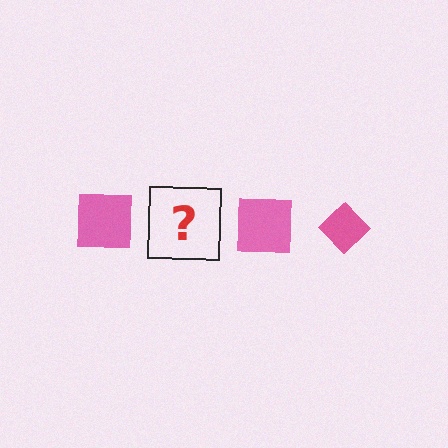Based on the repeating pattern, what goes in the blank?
The blank should be a pink diamond.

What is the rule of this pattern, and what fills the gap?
The rule is that the pattern cycles through square, diamond shapes in pink. The gap should be filled with a pink diamond.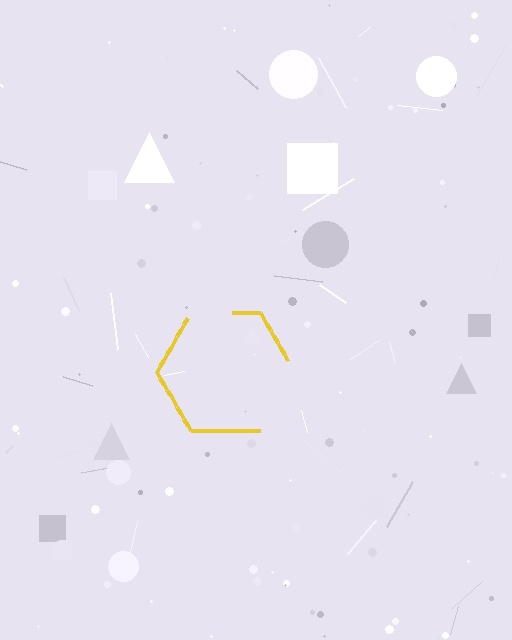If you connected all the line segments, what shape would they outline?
They would outline a hexagon.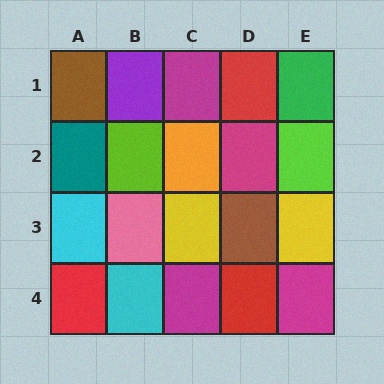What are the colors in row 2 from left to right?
Teal, lime, orange, magenta, lime.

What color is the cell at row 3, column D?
Brown.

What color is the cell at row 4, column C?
Magenta.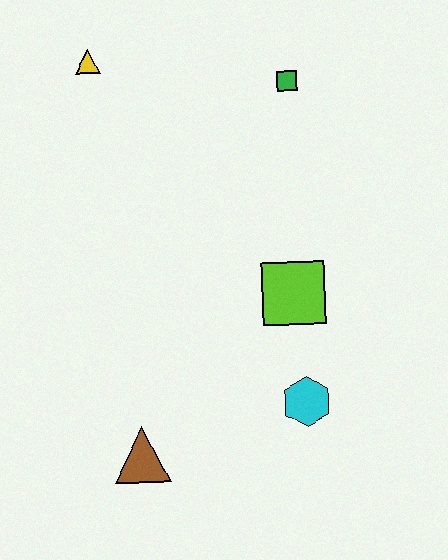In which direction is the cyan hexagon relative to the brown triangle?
The cyan hexagon is to the right of the brown triangle.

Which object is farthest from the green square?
The brown triangle is farthest from the green square.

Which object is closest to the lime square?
The cyan hexagon is closest to the lime square.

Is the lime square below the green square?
Yes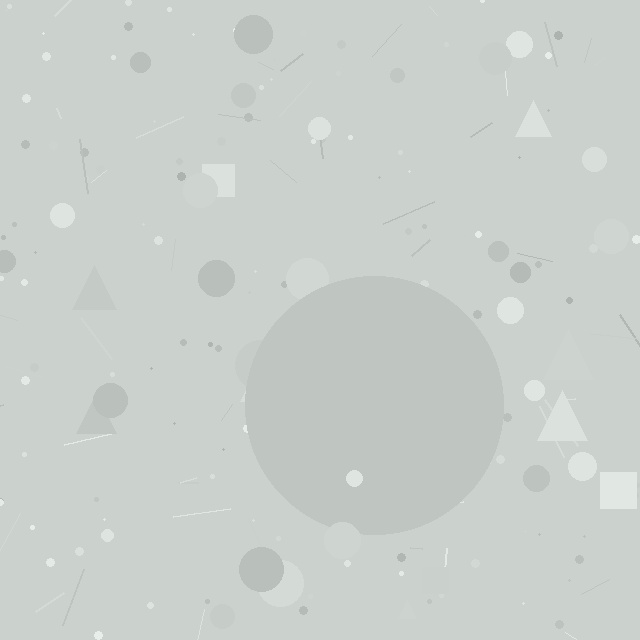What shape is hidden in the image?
A circle is hidden in the image.